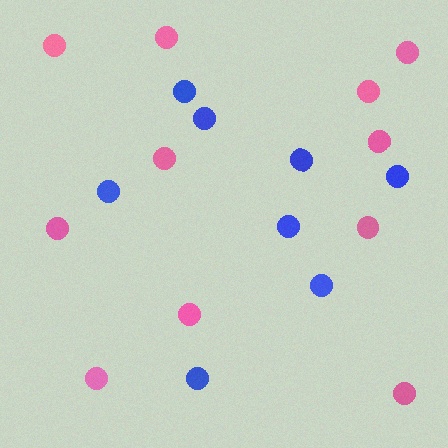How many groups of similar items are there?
There are 2 groups: one group of pink circles (11) and one group of blue circles (8).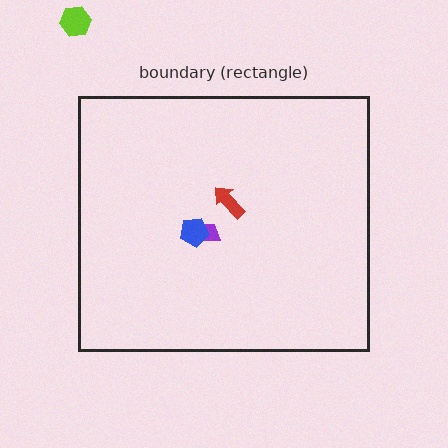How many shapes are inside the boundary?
3 inside, 1 outside.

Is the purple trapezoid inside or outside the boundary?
Inside.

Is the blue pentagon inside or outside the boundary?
Inside.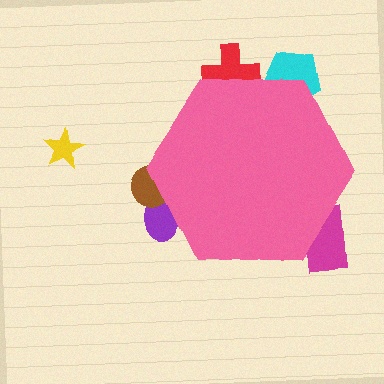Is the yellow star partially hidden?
No, the yellow star is fully visible.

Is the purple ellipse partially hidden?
Yes, the purple ellipse is partially hidden behind the pink hexagon.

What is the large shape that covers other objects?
A pink hexagon.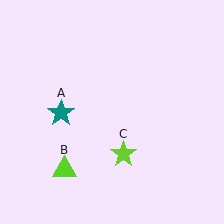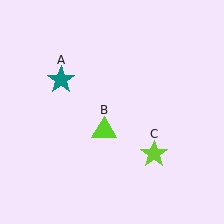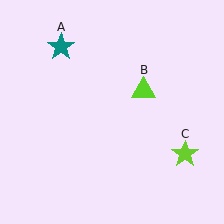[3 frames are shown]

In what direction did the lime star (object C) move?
The lime star (object C) moved right.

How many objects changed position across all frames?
3 objects changed position: teal star (object A), lime triangle (object B), lime star (object C).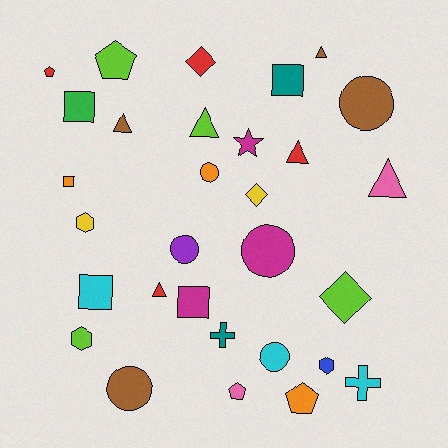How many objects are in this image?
There are 30 objects.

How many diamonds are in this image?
There are 3 diamonds.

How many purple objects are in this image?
There is 1 purple object.